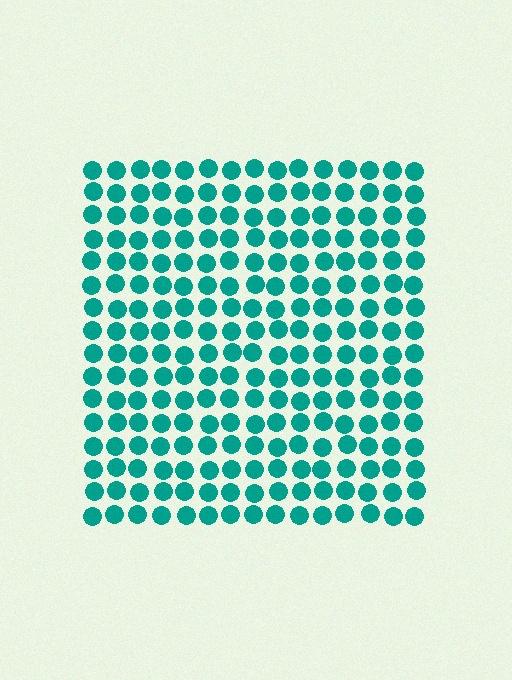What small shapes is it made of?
It is made of small circles.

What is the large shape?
The large shape is a square.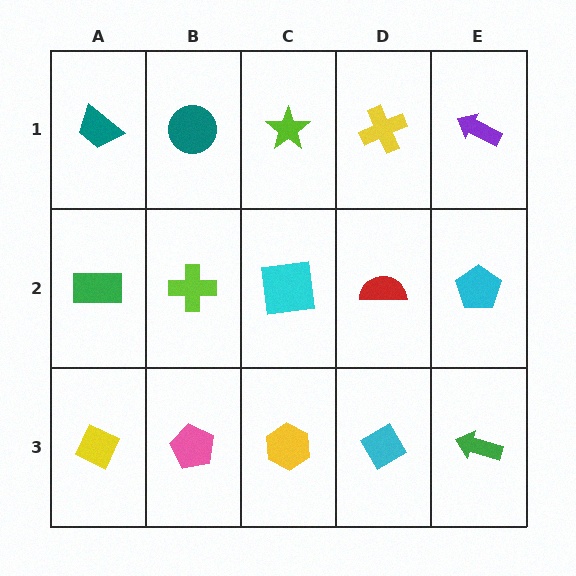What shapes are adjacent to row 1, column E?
A cyan pentagon (row 2, column E), a yellow cross (row 1, column D).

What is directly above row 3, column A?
A green rectangle.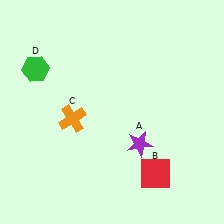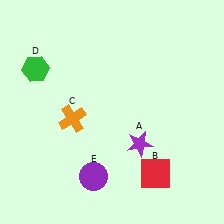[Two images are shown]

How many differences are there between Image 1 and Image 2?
There is 1 difference between the two images.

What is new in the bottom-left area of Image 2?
A purple circle (E) was added in the bottom-left area of Image 2.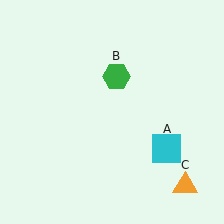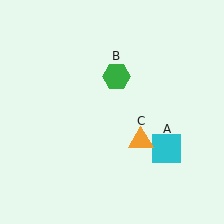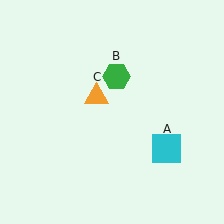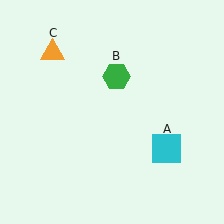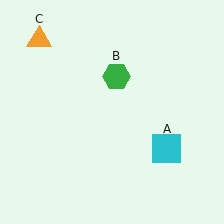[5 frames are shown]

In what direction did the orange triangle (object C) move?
The orange triangle (object C) moved up and to the left.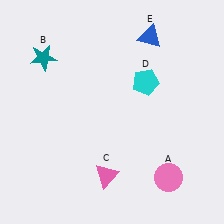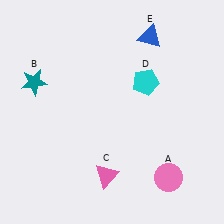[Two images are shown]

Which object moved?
The teal star (B) moved down.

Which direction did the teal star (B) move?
The teal star (B) moved down.